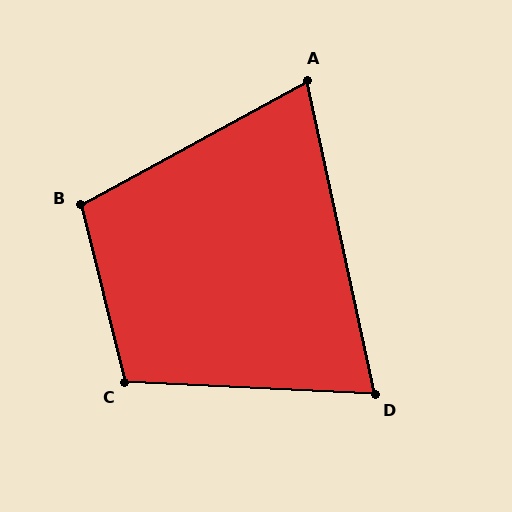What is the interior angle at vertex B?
Approximately 105 degrees (obtuse).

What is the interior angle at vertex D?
Approximately 75 degrees (acute).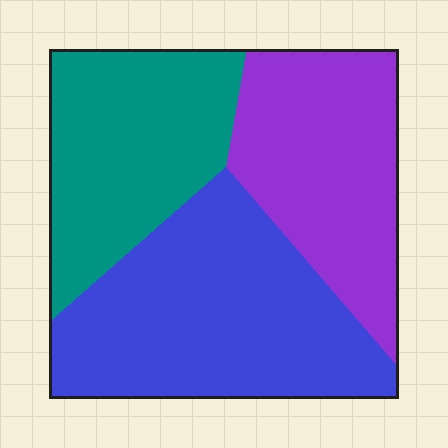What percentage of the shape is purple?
Purple takes up about one third (1/3) of the shape.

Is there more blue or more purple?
Blue.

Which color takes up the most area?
Blue, at roughly 40%.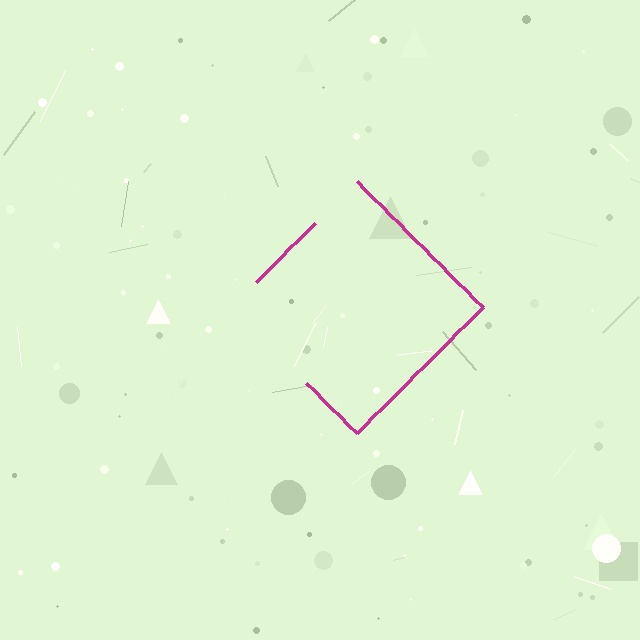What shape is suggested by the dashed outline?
The dashed outline suggests a diamond.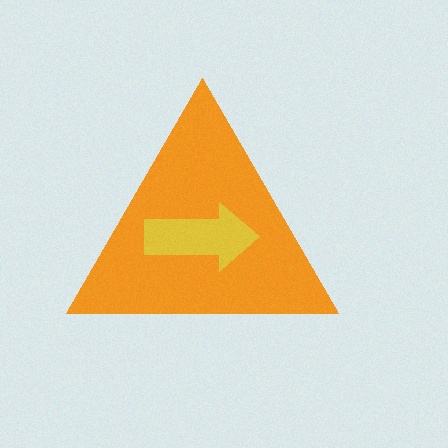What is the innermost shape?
The yellow arrow.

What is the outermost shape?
The orange triangle.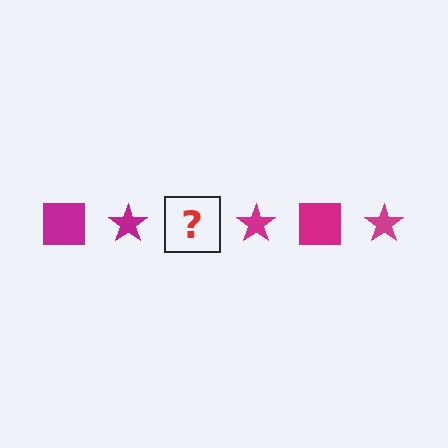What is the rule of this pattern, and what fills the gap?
The rule is that the pattern cycles through square, star shapes in magenta. The gap should be filled with a magenta square.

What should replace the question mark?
The question mark should be replaced with a magenta square.